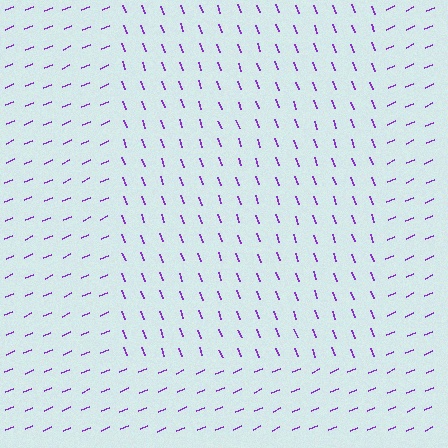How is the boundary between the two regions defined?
The boundary is defined purely by a change in line orientation (approximately 86 degrees difference). All lines are the same color and thickness.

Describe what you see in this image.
The image is filled with small purple line segments. A rectangle region in the image has lines oriented differently from the surrounding lines, creating a visible texture boundary.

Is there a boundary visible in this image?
Yes, there is a texture boundary formed by a change in line orientation.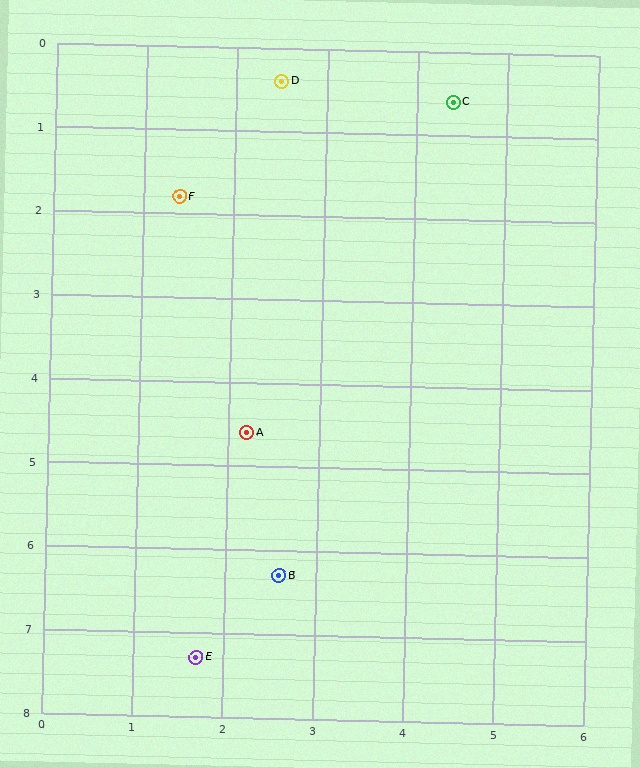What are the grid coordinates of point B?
Point B is at approximately (2.6, 6.3).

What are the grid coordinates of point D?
Point D is at approximately (2.5, 0.4).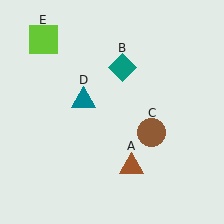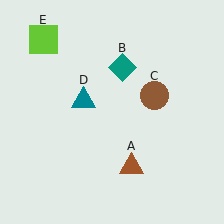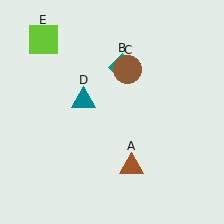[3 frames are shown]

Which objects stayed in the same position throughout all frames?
Brown triangle (object A) and teal diamond (object B) and teal triangle (object D) and lime square (object E) remained stationary.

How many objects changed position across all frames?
1 object changed position: brown circle (object C).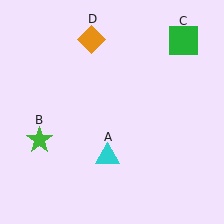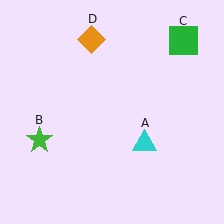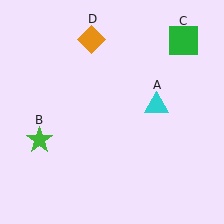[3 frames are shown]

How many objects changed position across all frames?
1 object changed position: cyan triangle (object A).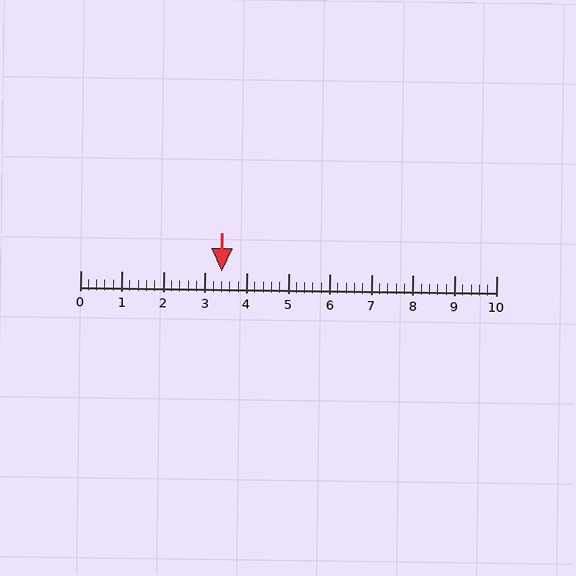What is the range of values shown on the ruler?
The ruler shows values from 0 to 10.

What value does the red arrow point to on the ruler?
The red arrow points to approximately 3.4.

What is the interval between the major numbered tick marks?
The major tick marks are spaced 1 units apart.